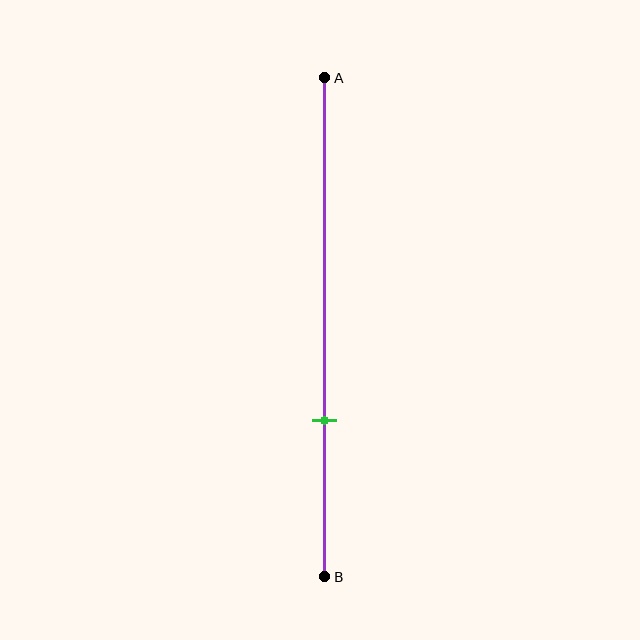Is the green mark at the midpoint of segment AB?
No, the mark is at about 70% from A, not at the 50% midpoint.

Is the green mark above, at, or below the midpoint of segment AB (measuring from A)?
The green mark is below the midpoint of segment AB.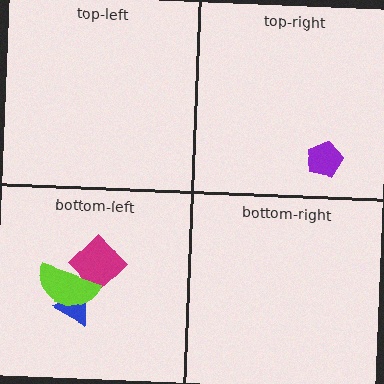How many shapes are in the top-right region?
1.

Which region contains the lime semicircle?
The bottom-left region.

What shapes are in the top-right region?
The purple pentagon.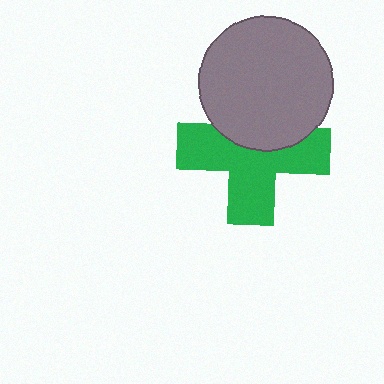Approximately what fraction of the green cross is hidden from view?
Roughly 36% of the green cross is hidden behind the gray circle.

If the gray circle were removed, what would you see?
You would see the complete green cross.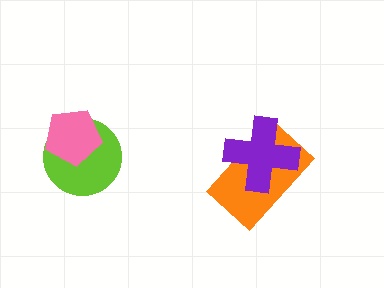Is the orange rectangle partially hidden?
Yes, it is partially covered by another shape.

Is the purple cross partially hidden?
No, no other shape covers it.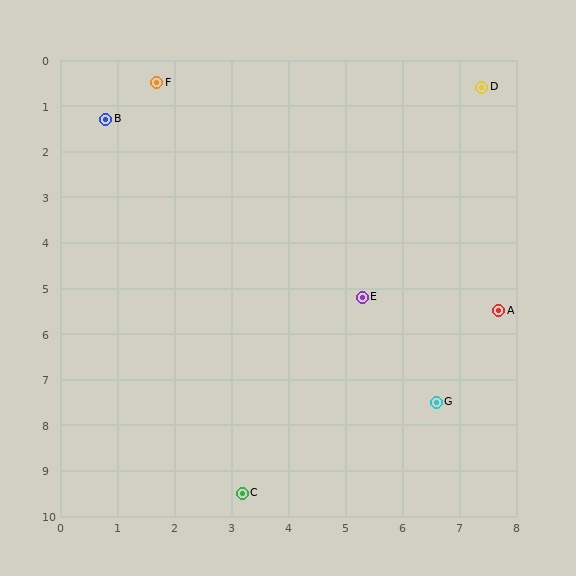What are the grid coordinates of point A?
Point A is at approximately (7.7, 5.5).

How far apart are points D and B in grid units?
Points D and B are about 6.6 grid units apart.